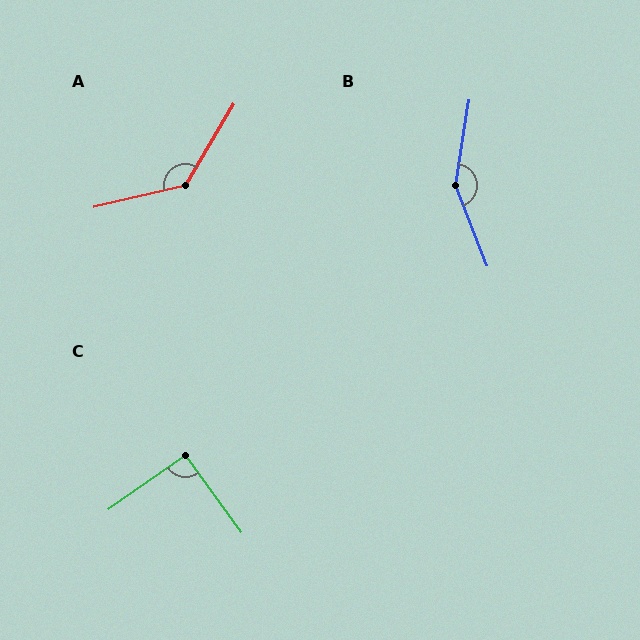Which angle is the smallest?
C, at approximately 91 degrees.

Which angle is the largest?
B, at approximately 149 degrees.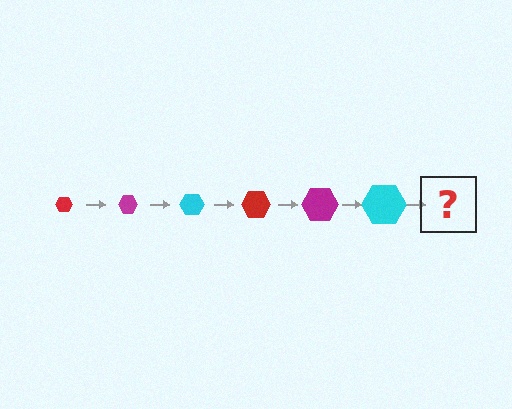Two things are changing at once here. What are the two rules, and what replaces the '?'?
The two rules are that the hexagon grows larger each step and the color cycles through red, magenta, and cyan. The '?' should be a red hexagon, larger than the previous one.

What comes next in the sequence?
The next element should be a red hexagon, larger than the previous one.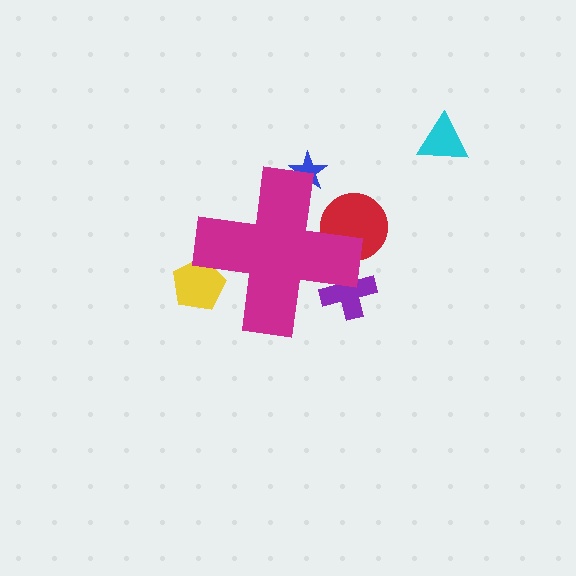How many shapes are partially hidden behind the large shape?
4 shapes are partially hidden.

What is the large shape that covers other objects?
A magenta cross.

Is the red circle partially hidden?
Yes, the red circle is partially hidden behind the magenta cross.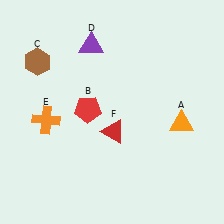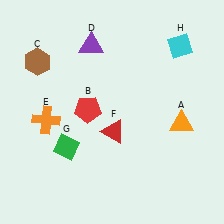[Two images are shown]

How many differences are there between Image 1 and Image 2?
There are 2 differences between the two images.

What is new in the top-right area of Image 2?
A cyan diamond (H) was added in the top-right area of Image 2.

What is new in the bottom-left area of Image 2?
A green diamond (G) was added in the bottom-left area of Image 2.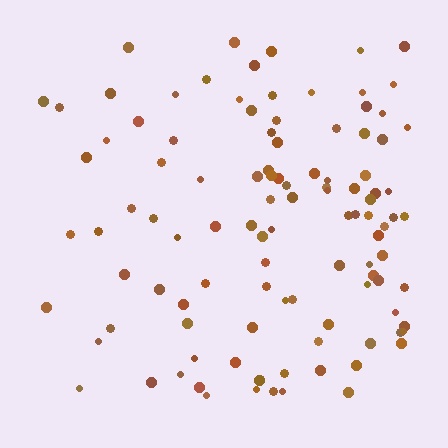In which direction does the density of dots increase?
From left to right, with the right side densest.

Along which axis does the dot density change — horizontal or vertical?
Horizontal.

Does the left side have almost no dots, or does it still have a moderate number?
Still a moderate number, just noticeably fewer than the right.